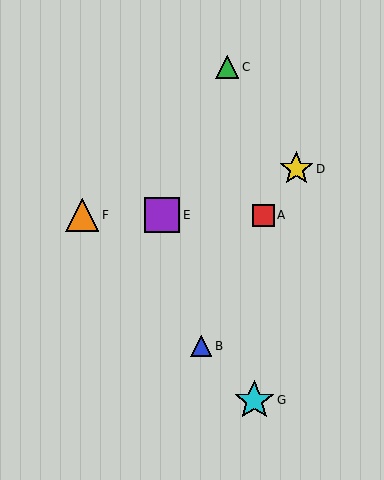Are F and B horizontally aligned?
No, F is at y≈215 and B is at y≈346.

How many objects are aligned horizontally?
3 objects (A, E, F) are aligned horizontally.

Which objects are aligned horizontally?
Objects A, E, F are aligned horizontally.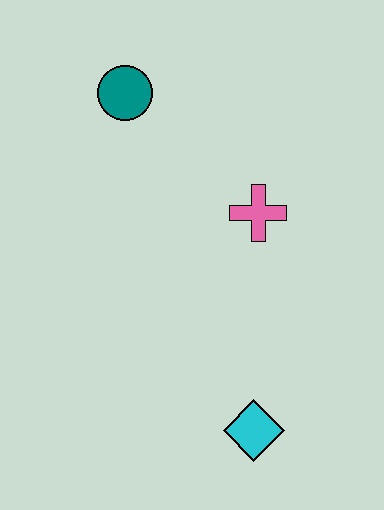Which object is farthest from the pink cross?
The cyan diamond is farthest from the pink cross.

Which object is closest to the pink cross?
The teal circle is closest to the pink cross.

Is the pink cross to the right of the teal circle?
Yes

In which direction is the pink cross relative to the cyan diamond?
The pink cross is above the cyan diamond.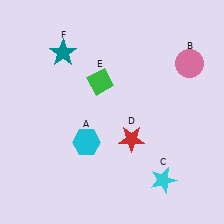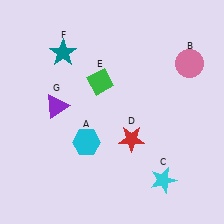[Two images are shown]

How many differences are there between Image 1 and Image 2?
There is 1 difference between the two images.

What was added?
A purple triangle (G) was added in Image 2.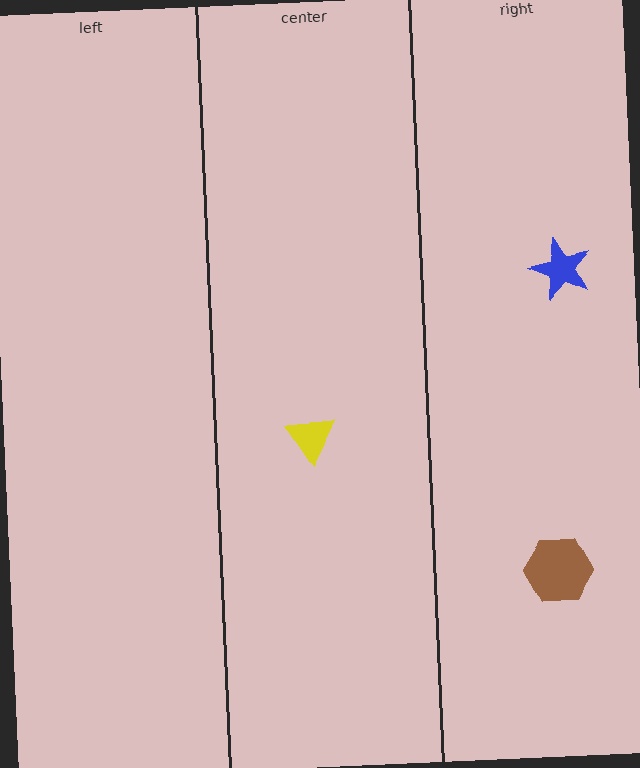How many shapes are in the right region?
2.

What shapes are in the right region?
The blue star, the brown hexagon.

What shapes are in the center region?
The yellow triangle.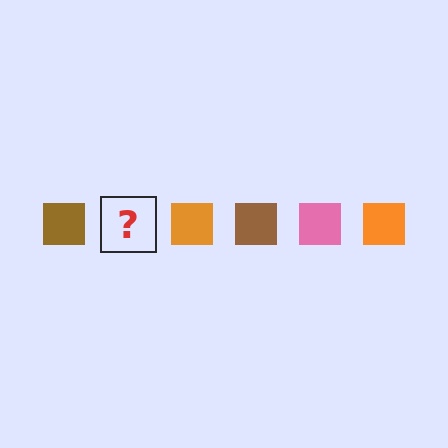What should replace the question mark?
The question mark should be replaced with a pink square.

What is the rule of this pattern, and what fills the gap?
The rule is that the pattern cycles through brown, pink, orange squares. The gap should be filled with a pink square.